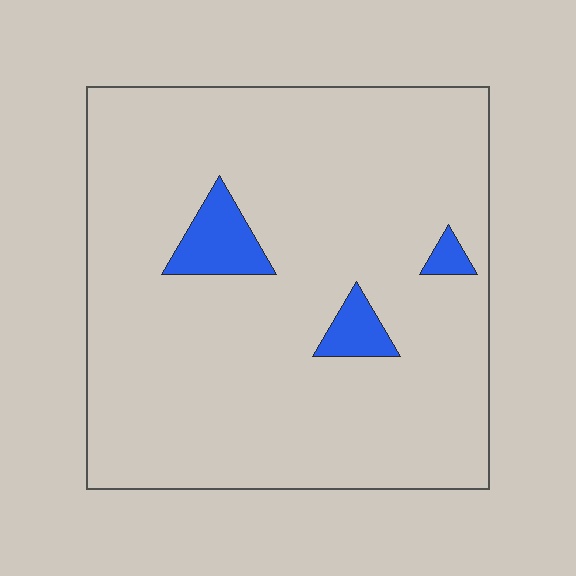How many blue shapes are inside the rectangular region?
3.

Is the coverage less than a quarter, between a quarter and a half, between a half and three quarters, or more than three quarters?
Less than a quarter.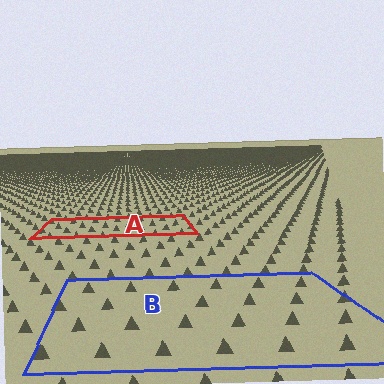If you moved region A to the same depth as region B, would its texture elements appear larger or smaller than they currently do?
They would appear larger. At a closer depth, the same texture elements are projected at a bigger on-screen size.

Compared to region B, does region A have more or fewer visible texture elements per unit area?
Region A has more texture elements per unit area — they are packed more densely because it is farther away.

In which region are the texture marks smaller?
The texture marks are smaller in region A, because it is farther away.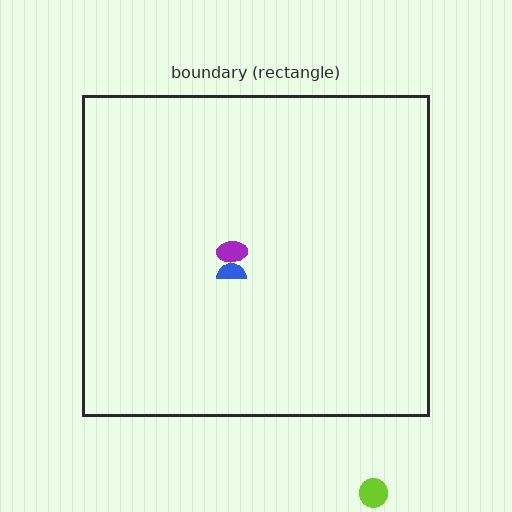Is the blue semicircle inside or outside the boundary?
Inside.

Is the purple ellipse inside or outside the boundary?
Inside.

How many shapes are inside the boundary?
2 inside, 1 outside.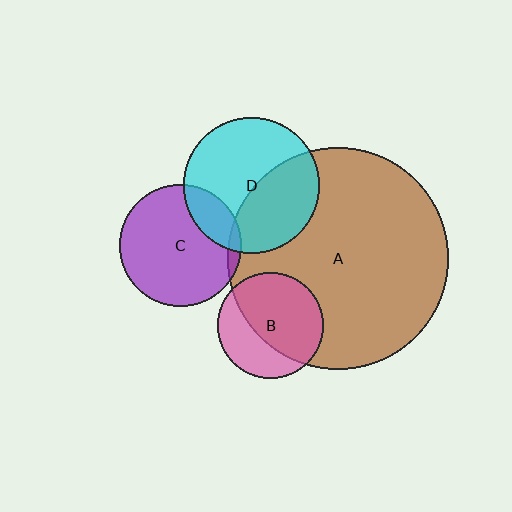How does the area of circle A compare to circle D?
Approximately 2.6 times.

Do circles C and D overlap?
Yes.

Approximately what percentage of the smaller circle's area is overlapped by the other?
Approximately 20%.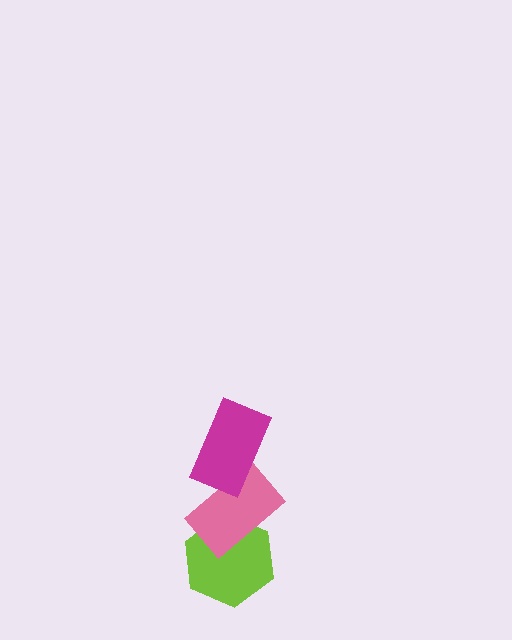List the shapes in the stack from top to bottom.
From top to bottom: the magenta rectangle, the pink rectangle, the lime hexagon.